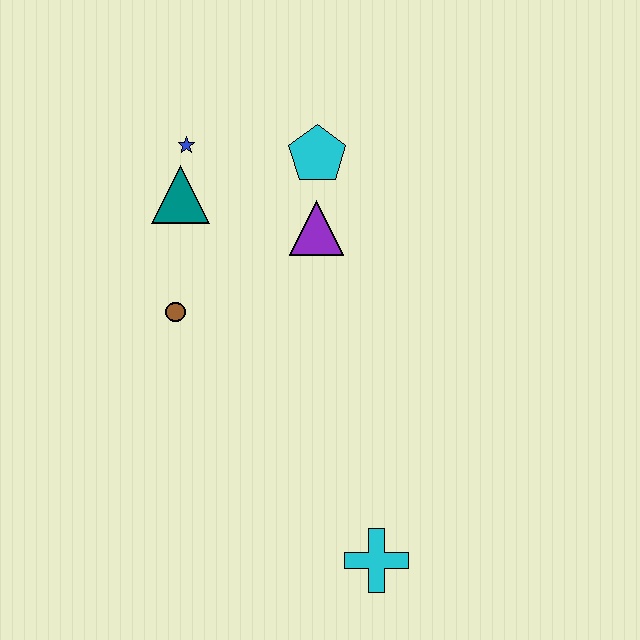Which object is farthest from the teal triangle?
The cyan cross is farthest from the teal triangle.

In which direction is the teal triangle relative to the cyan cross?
The teal triangle is above the cyan cross.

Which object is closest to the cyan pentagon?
The purple triangle is closest to the cyan pentagon.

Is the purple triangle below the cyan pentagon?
Yes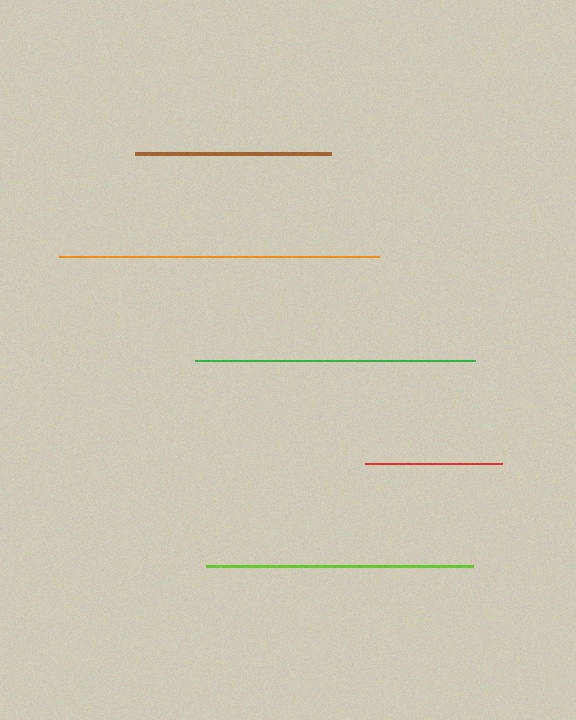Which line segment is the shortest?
The red line is the shortest at approximately 138 pixels.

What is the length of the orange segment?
The orange segment is approximately 320 pixels long.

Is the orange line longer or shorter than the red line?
The orange line is longer than the red line.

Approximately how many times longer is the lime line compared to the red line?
The lime line is approximately 1.9 times the length of the red line.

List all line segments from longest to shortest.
From longest to shortest: orange, green, lime, brown, red.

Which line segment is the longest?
The orange line is the longest at approximately 320 pixels.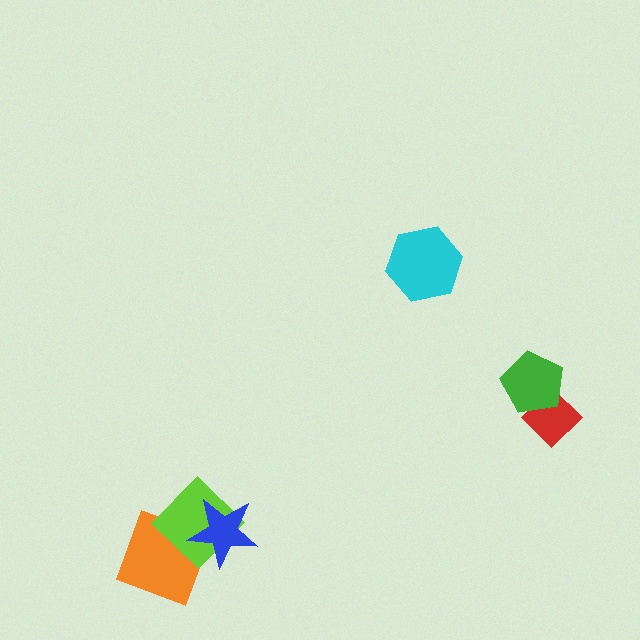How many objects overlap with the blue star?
2 objects overlap with the blue star.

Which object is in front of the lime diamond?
The blue star is in front of the lime diamond.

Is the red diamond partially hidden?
Yes, it is partially covered by another shape.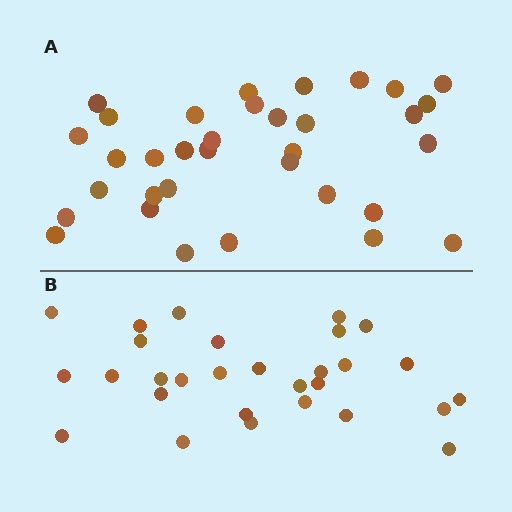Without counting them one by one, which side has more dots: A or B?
Region A (the top region) has more dots.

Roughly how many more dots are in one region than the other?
Region A has about 5 more dots than region B.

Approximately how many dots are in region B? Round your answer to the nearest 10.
About 30 dots. (The exact count is 29, which rounds to 30.)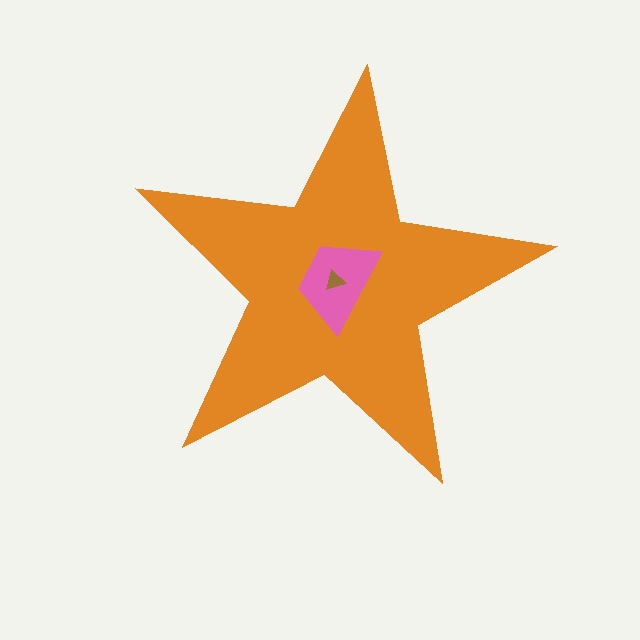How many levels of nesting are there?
3.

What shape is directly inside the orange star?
The pink trapezoid.